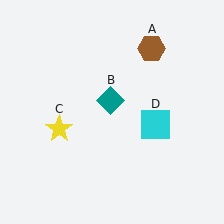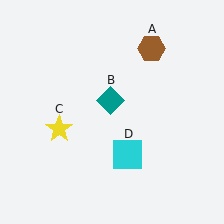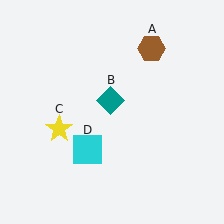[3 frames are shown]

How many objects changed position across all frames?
1 object changed position: cyan square (object D).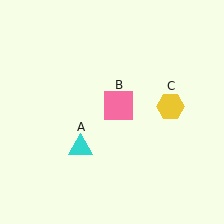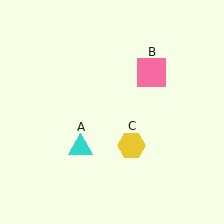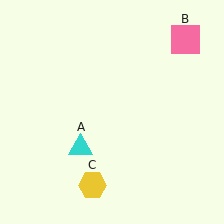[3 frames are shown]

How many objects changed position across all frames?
2 objects changed position: pink square (object B), yellow hexagon (object C).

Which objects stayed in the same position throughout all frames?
Cyan triangle (object A) remained stationary.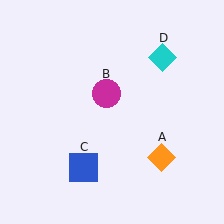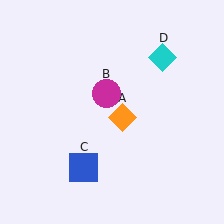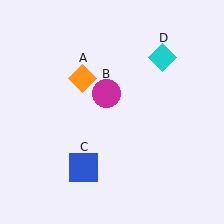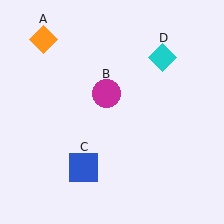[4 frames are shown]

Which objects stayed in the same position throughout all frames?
Magenta circle (object B) and blue square (object C) and cyan diamond (object D) remained stationary.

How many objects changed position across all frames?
1 object changed position: orange diamond (object A).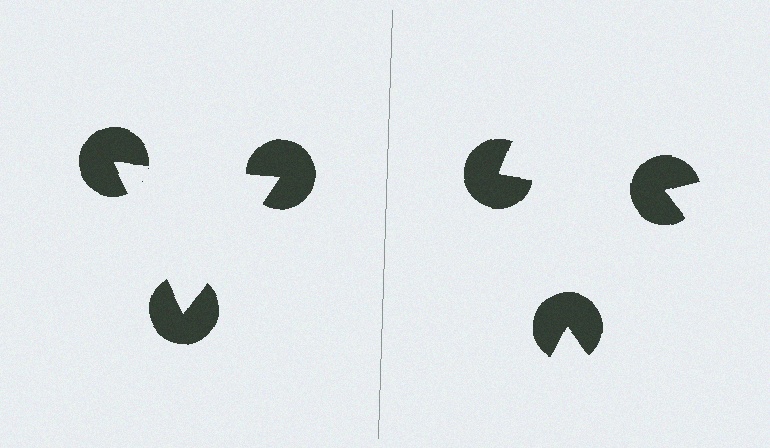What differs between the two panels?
The pac-man discs are positioned identically on both sides; only the wedge orientations differ. On the left they align to a triangle; on the right they are misaligned.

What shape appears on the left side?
An illusory triangle.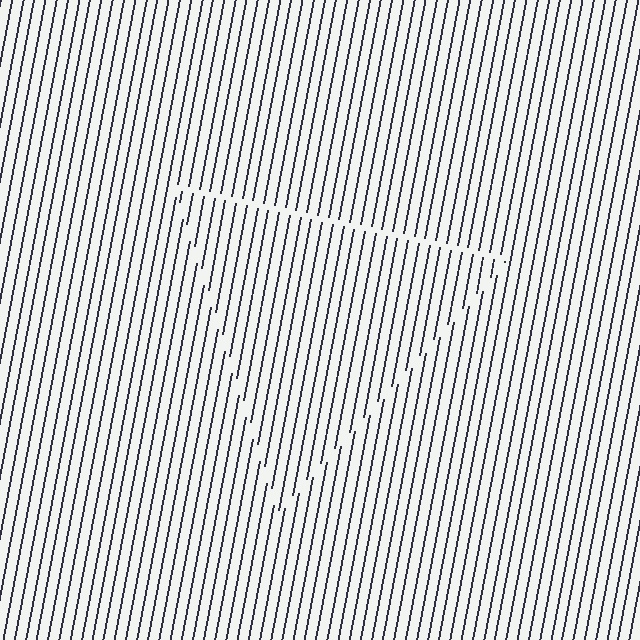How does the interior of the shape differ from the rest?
The interior of the shape contains the same grating, shifted by half a period — the contour is defined by the phase discontinuity where line-ends from the inner and outer gratings abut.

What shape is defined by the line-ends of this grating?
An illusory triangle. The interior of the shape contains the same grating, shifted by half a period — the contour is defined by the phase discontinuity where line-ends from the inner and outer gratings abut.